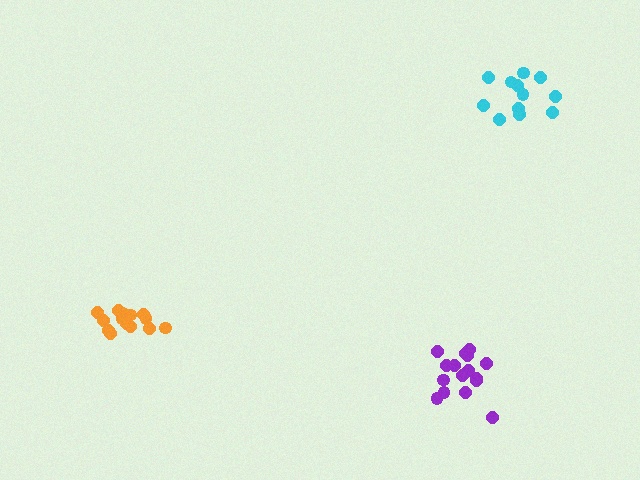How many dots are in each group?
Group 1: 12 dots, Group 2: 14 dots, Group 3: 16 dots (42 total).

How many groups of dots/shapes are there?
There are 3 groups.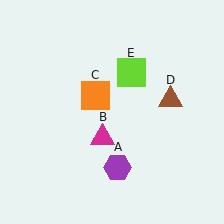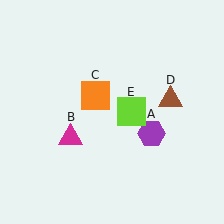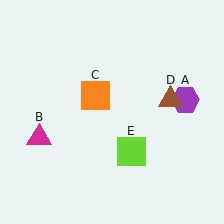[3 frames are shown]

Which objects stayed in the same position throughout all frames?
Orange square (object C) and brown triangle (object D) remained stationary.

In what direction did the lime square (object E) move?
The lime square (object E) moved down.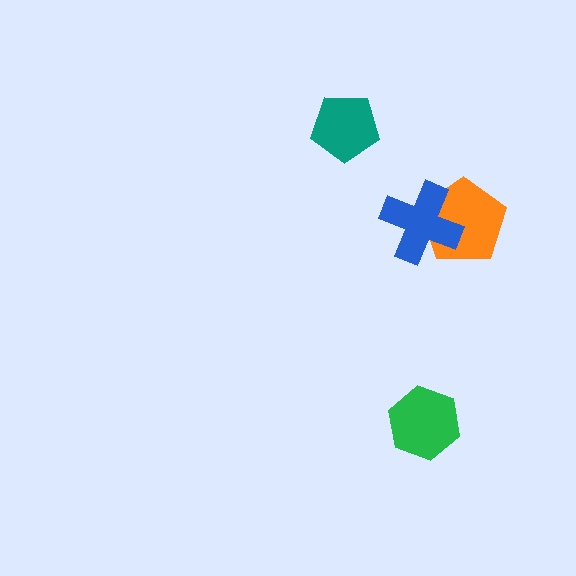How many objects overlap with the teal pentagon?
0 objects overlap with the teal pentagon.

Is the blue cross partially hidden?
No, no other shape covers it.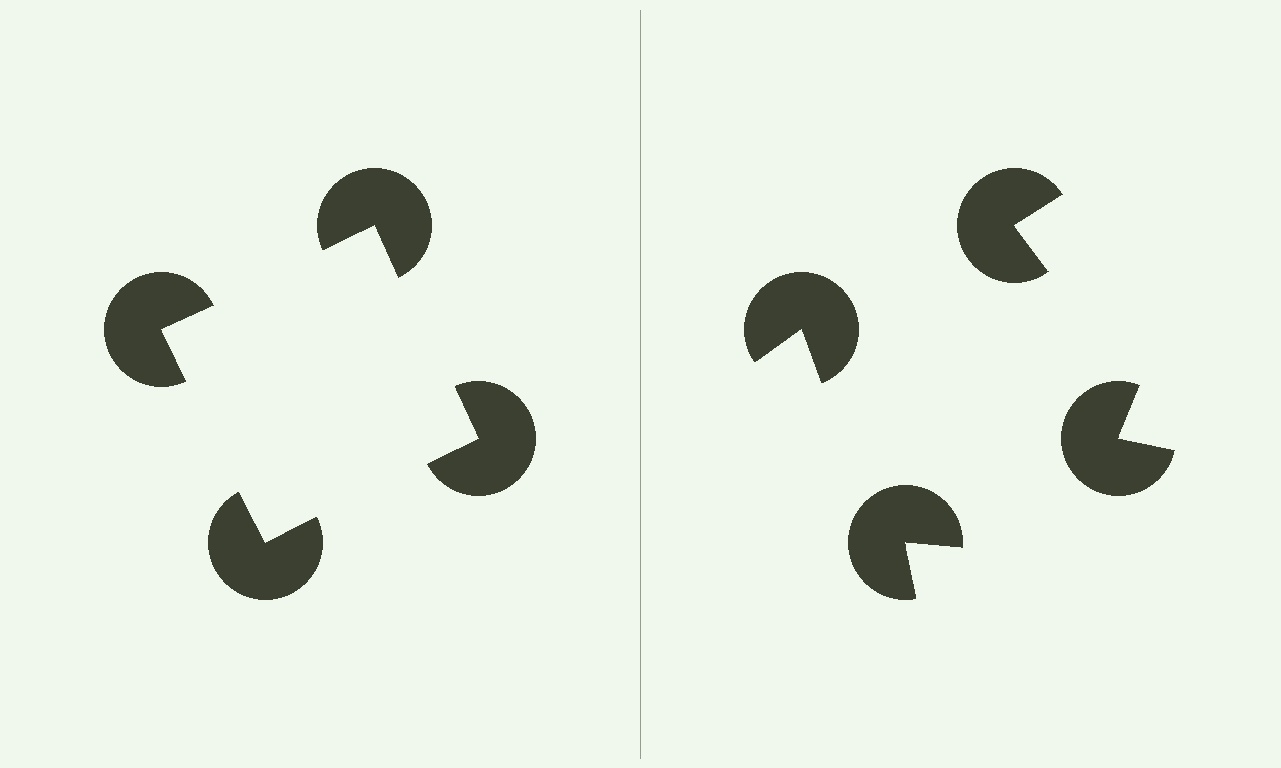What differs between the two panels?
The pac-man discs are positioned identically on both sides; only the wedge orientations differ. On the left they align to a square; on the right they are misaligned.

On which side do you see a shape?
An illusory square appears on the left side. On the right side the wedge cuts are rotated, so no coherent shape forms.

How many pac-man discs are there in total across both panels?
8 — 4 on each side.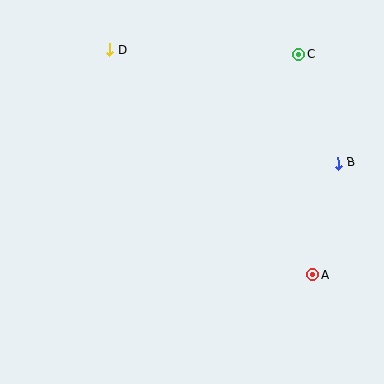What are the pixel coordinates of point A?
Point A is at (313, 275).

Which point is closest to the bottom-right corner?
Point A is closest to the bottom-right corner.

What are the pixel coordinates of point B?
Point B is at (338, 163).